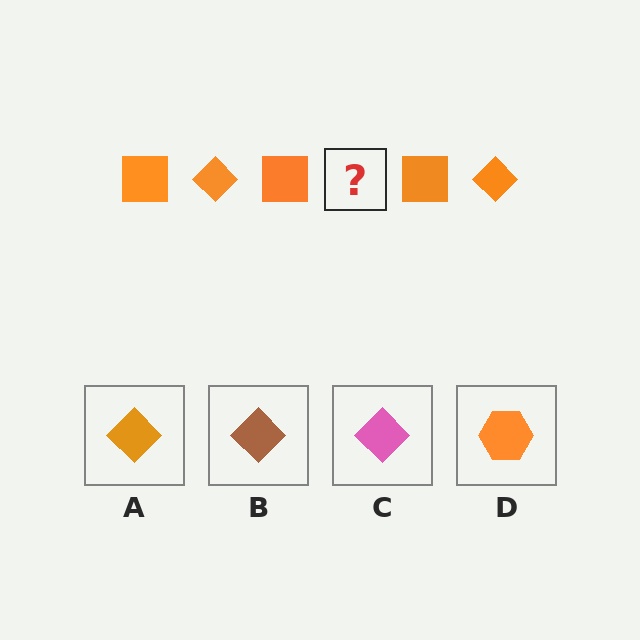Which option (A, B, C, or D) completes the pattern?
A.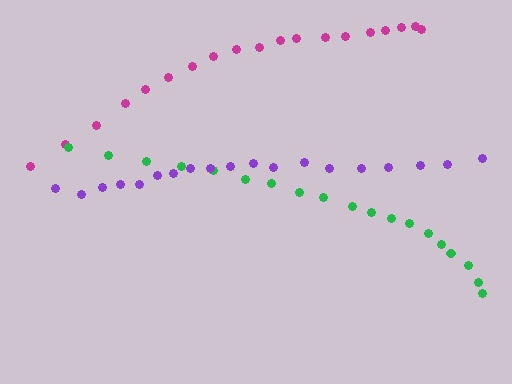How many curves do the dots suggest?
There are 3 distinct paths.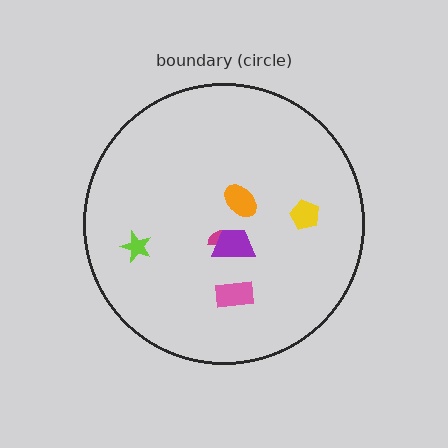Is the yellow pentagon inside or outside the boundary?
Inside.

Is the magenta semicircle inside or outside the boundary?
Inside.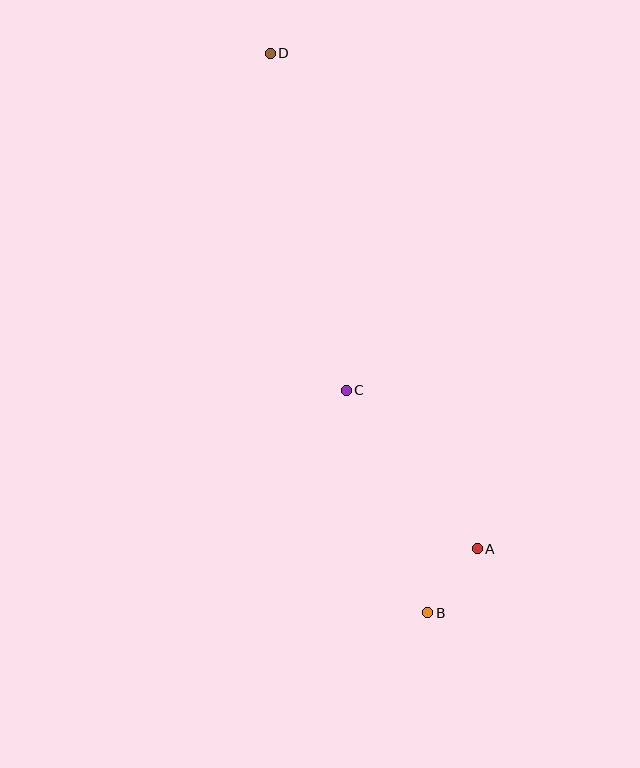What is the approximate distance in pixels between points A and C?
The distance between A and C is approximately 206 pixels.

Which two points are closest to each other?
Points A and B are closest to each other.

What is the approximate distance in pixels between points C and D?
The distance between C and D is approximately 346 pixels.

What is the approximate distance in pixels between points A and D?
The distance between A and D is approximately 537 pixels.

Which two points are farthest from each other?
Points B and D are farthest from each other.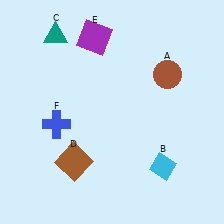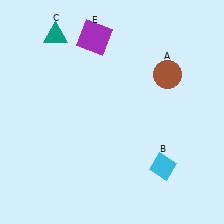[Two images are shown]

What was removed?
The brown square (D), the blue cross (F) were removed in Image 2.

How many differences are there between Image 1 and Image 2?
There are 2 differences between the two images.